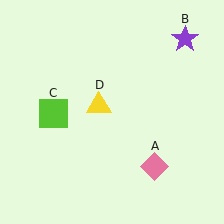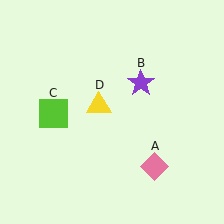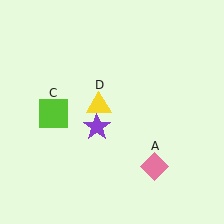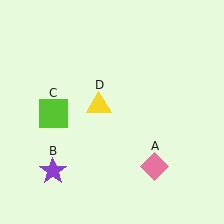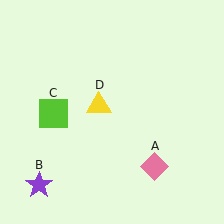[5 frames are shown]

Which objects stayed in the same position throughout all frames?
Pink diamond (object A) and lime square (object C) and yellow triangle (object D) remained stationary.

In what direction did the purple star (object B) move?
The purple star (object B) moved down and to the left.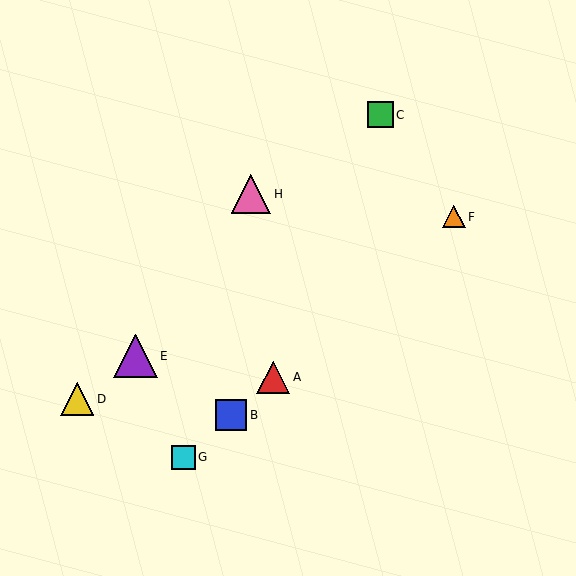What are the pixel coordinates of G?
Object G is at (183, 457).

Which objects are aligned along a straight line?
Objects A, B, F, G are aligned along a straight line.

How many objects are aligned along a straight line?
4 objects (A, B, F, G) are aligned along a straight line.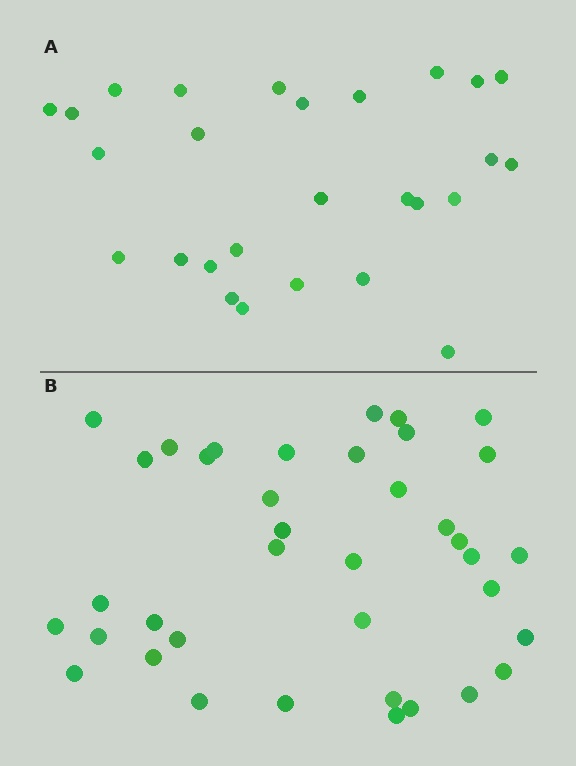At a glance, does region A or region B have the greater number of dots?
Region B (the bottom region) has more dots.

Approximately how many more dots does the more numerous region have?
Region B has roughly 12 or so more dots than region A.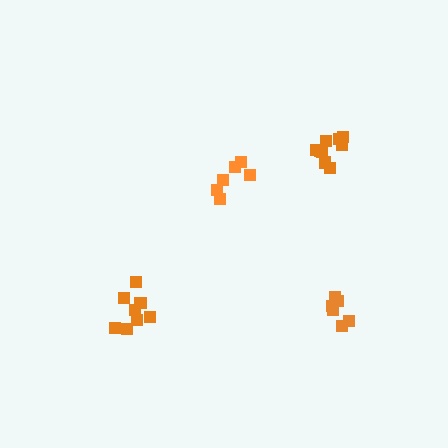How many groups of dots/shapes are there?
There are 4 groups.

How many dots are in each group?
Group 1: 9 dots, Group 2: 10 dots, Group 3: 6 dots, Group 4: 6 dots (31 total).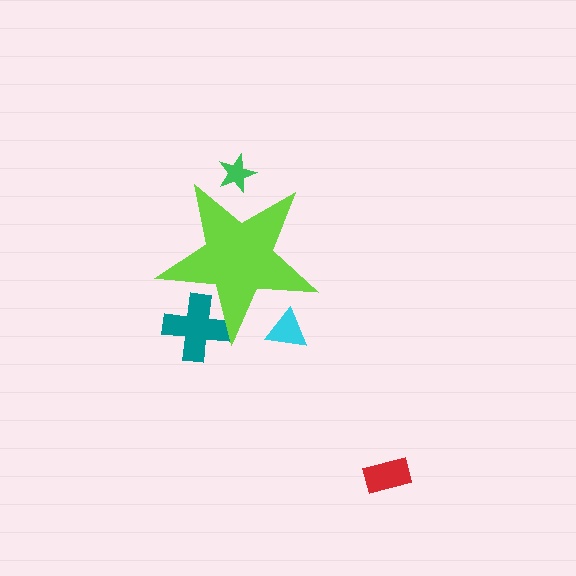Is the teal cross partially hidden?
Yes, the teal cross is partially hidden behind the lime star.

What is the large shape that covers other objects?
A lime star.